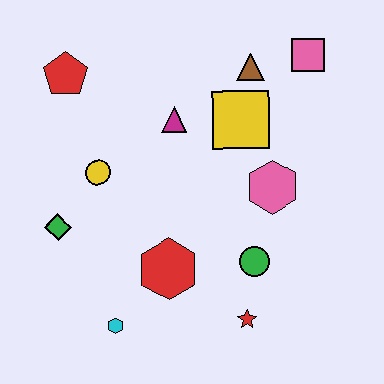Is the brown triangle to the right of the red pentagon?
Yes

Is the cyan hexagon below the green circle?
Yes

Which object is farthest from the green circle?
The red pentagon is farthest from the green circle.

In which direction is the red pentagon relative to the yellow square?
The red pentagon is to the left of the yellow square.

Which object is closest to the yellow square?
The brown triangle is closest to the yellow square.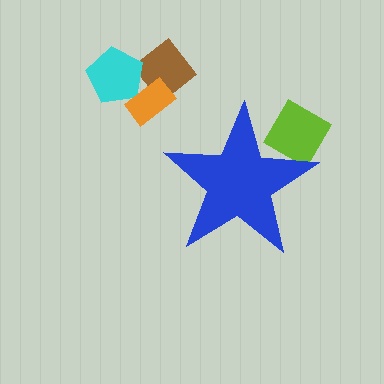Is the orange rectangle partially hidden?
No, the orange rectangle is fully visible.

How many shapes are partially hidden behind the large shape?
1 shape is partially hidden.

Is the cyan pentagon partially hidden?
No, the cyan pentagon is fully visible.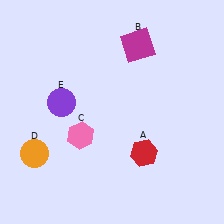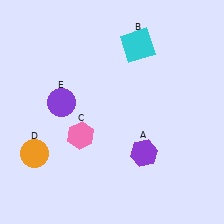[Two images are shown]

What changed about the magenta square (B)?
In Image 1, B is magenta. In Image 2, it changed to cyan.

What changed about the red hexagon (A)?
In Image 1, A is red. In Image 2, it changed to purple.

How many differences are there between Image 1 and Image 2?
There are 2 differences between the two images.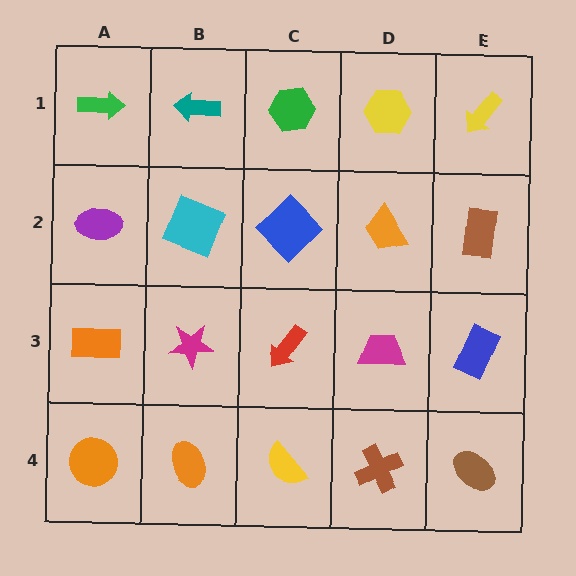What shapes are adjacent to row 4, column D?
A magenta trapezoid (row 3, column D), a yellow semicircle (row 4, column C), a brown ellipse (row 4, column E).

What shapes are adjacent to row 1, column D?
An orange trapezoid (row 2, column D), a green hexagon (row 1, column C), a yellow arrow (row 1, column E).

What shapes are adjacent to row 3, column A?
A purple ellipse (row 2, column A), an orange circle (row 4, column A), a magenta star (row 3, column B).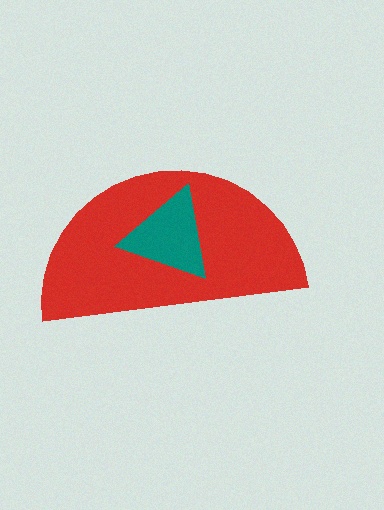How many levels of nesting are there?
2.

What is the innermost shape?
The teal triangle.